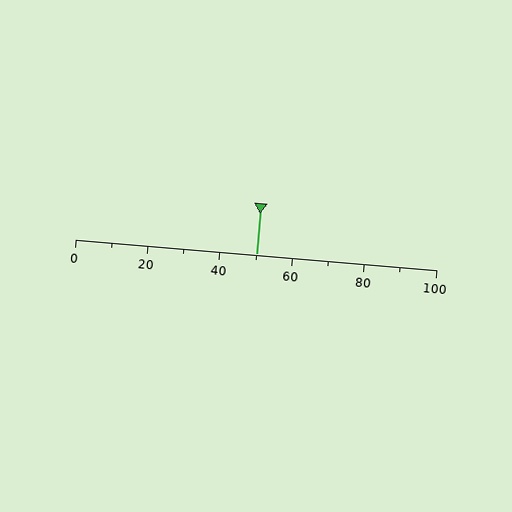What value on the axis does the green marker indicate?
The marker indicates approximately 50.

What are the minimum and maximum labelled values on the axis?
The axis runs from 0 to 100.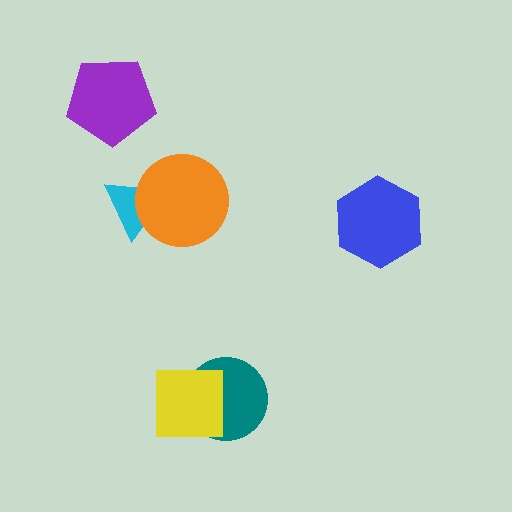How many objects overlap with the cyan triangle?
1 object overlaps with the cyan triangle.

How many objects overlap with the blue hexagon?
0 objects overlap with the blue hexagon.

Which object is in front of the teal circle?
The yellow square is in front of the teal circle.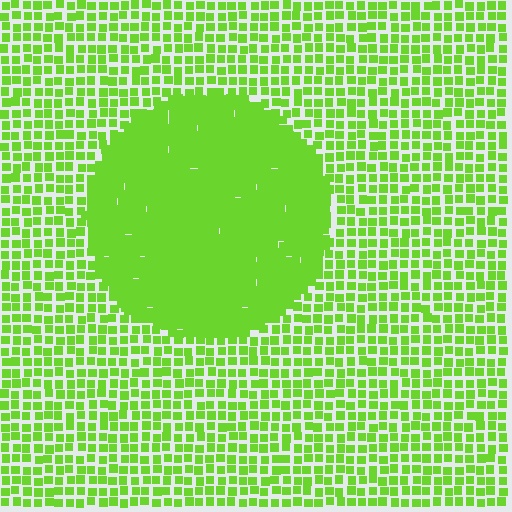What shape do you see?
I see a circle.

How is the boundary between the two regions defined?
The boundary is defined by a change in element density (approximately 2.2x ratio). All elements are the same color, size, and shape.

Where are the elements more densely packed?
The elements are more densely packed inside the circle boundary.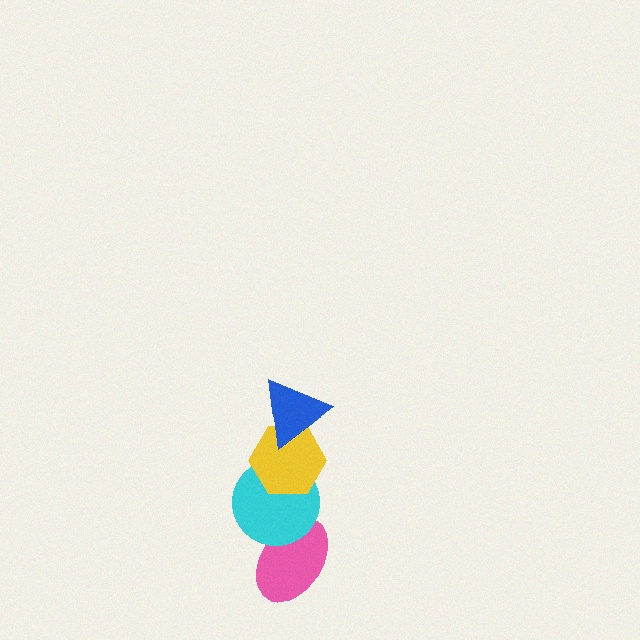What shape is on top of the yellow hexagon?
The blue triangle is on top of the yellow hexagon.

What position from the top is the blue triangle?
The blue triangle is 1st from the top.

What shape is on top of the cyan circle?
The yellow hexagon is on top of the cyan circle.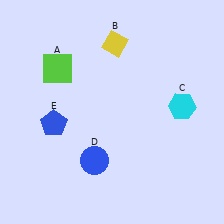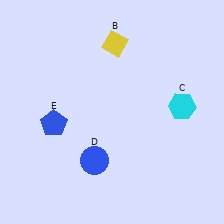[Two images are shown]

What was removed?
The lime square (A) was removed in Image 2.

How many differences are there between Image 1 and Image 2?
There is 1 difference between the two images.